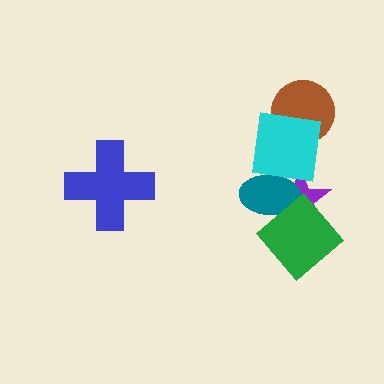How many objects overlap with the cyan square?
3 objects overlap with the cyan square.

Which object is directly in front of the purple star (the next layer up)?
The teal ellipse is directly in front of the purple star.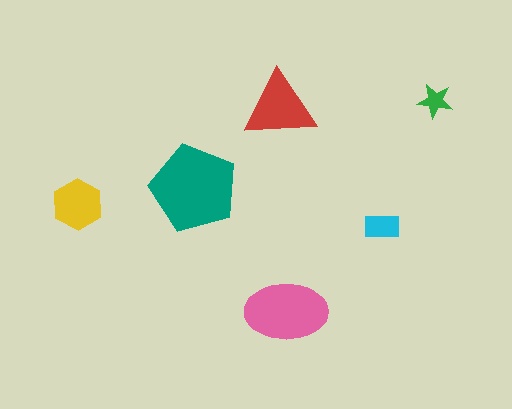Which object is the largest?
The teal pentagon.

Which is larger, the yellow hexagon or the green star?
The yellow hexagon.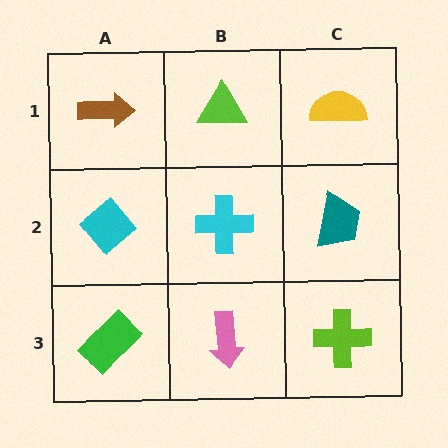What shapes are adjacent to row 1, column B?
A cyan cross (row 2, column B), a brown arrow (row 1, column A), a yellow semicircle (row 1, column C).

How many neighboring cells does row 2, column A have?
3.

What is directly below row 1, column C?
A teal trapezoid.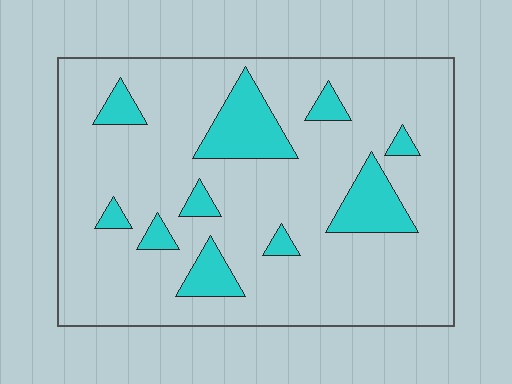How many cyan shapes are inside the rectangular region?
10.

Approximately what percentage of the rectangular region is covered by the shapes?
Approximately 15%.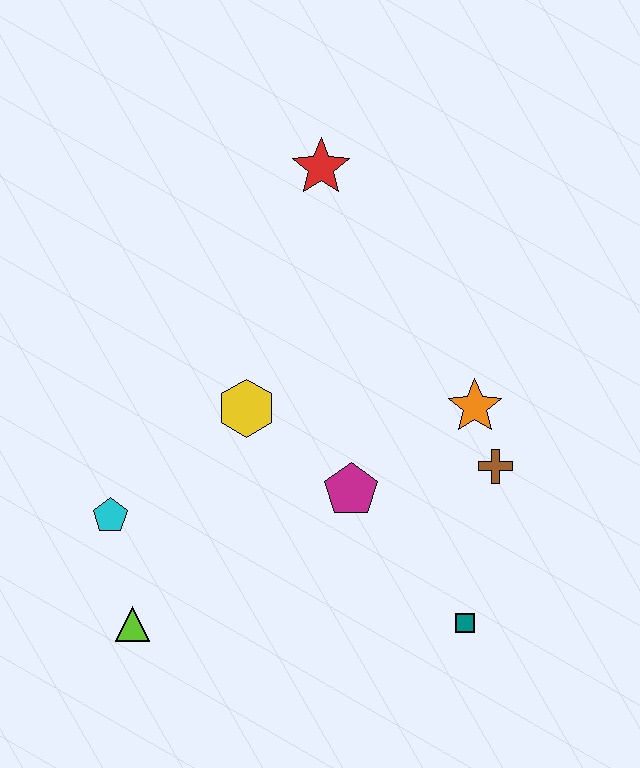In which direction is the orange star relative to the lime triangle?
The orange star is to the right of the lime triangle.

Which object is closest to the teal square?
The brown cross is closest to the teal square.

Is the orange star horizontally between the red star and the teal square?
No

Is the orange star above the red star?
No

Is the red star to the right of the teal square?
No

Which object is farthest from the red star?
The lime triangle is farthest from the red star.